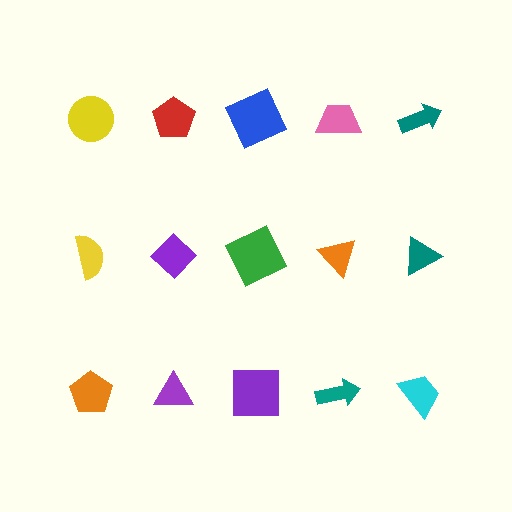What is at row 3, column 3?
A purple square.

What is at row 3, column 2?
A purple triangle.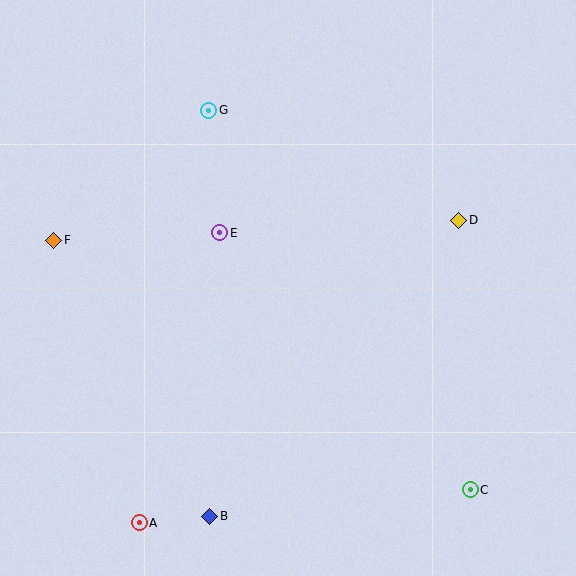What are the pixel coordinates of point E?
Point E is at (220, 233).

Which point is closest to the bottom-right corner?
Point C is closest to the bottom-right corner.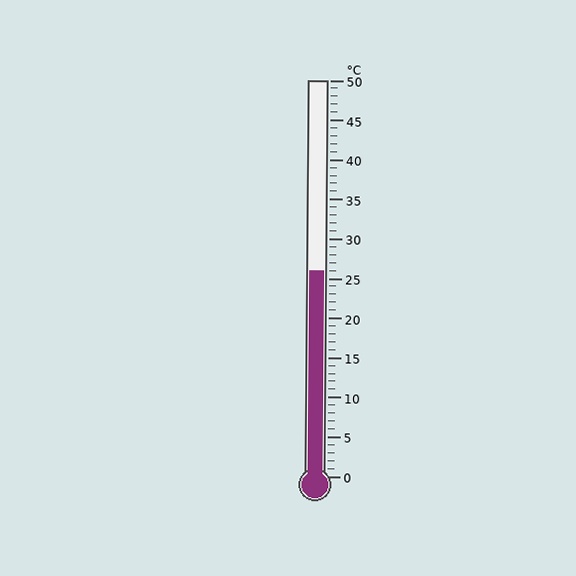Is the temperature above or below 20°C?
The temperature is above 20°C.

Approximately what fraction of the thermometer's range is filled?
The thermometer is filled to approximately 50% of its range.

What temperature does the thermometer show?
The thermometer shows approximately 26°C.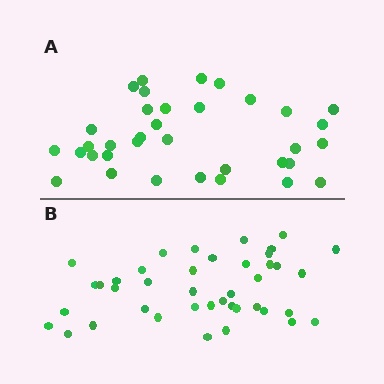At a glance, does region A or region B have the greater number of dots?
Region B (the bottom region) has more dots.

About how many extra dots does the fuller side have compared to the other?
Region B has about 6 more dots than region A.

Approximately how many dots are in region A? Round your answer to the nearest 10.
About 40 dots. (The exact count is 35, which rounds to 40.)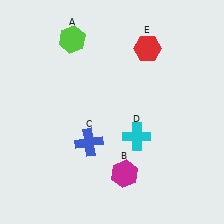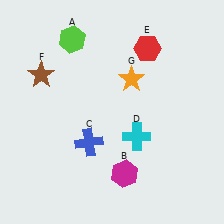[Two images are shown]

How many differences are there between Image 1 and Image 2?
There are 2 differences between the two images.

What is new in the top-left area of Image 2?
A brown star (F) was added in the top-left area of Image 2.